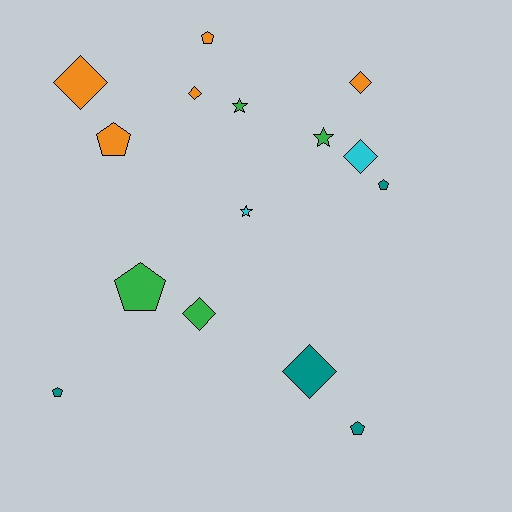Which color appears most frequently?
Orange, with 5 objects.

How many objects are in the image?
There are 15 objects.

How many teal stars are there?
There are no teal stars.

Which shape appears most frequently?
Pentagon, with 6 objects.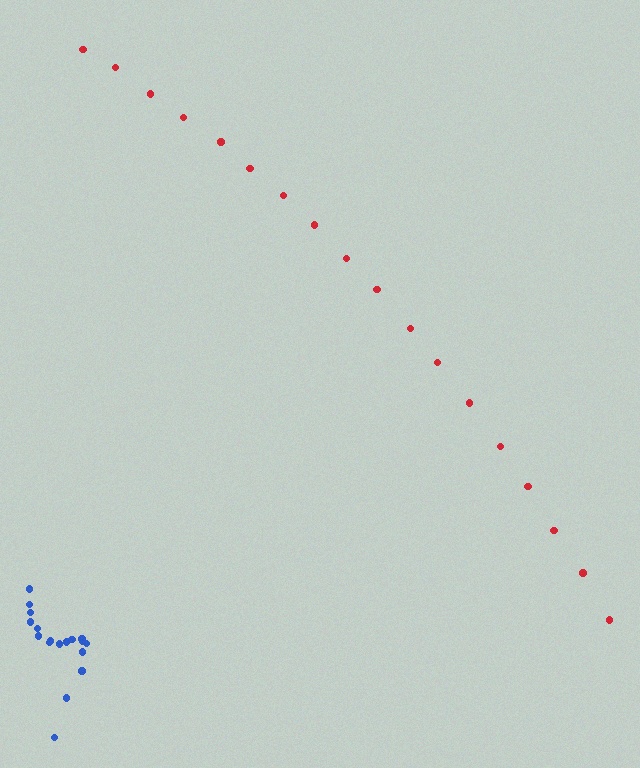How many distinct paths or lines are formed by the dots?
There are 2 distinct paths.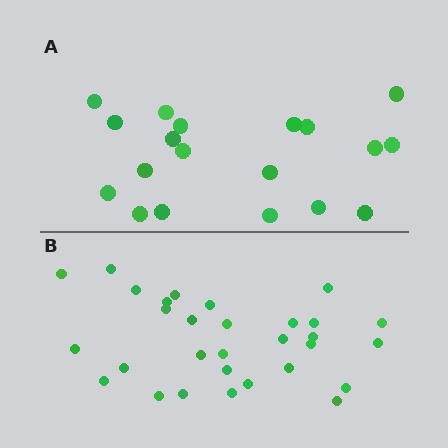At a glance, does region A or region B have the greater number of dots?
Region B (the bottom region) has more dots.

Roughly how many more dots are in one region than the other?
Region B has roughly 12 or so more dots than region A.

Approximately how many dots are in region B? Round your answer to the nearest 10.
About 30 dots.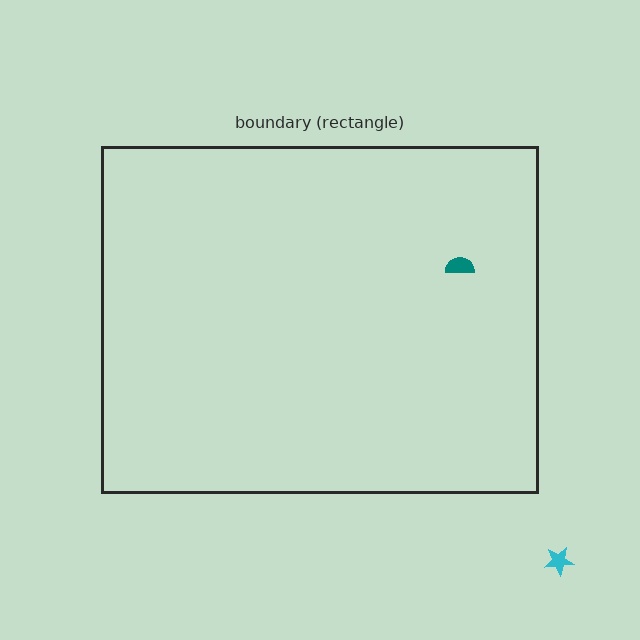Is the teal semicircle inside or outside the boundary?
Inside.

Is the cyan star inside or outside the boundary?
Outside.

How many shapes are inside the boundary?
1 inside, 1 outside.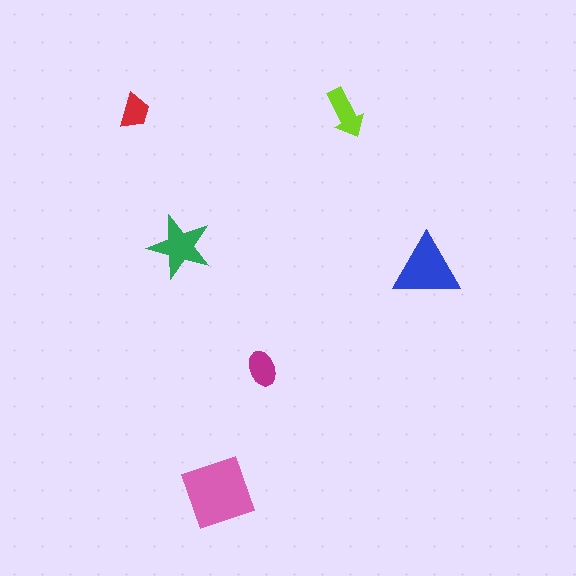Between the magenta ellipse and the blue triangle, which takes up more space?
The blue triangle.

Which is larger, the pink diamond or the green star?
The pink diamond.